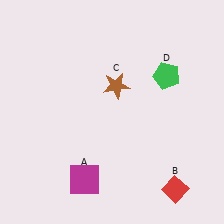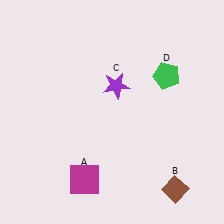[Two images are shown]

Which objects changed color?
B changed from red to brown. C changed from brown to purple.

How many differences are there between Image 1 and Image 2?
There are 2 differences between the two images.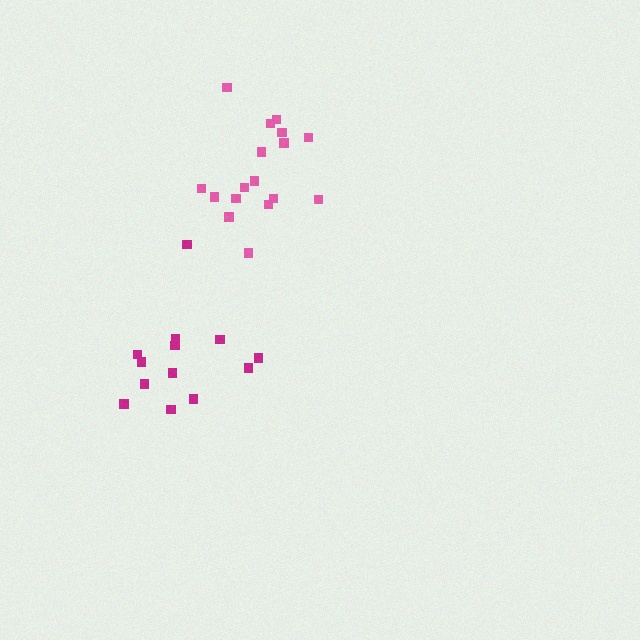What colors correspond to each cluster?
The clusters are colored: pink, magenta.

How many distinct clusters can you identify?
There are 2 distinct clusters.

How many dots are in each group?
Group 1: 17 dots, Group 2: 13 dots (30 total).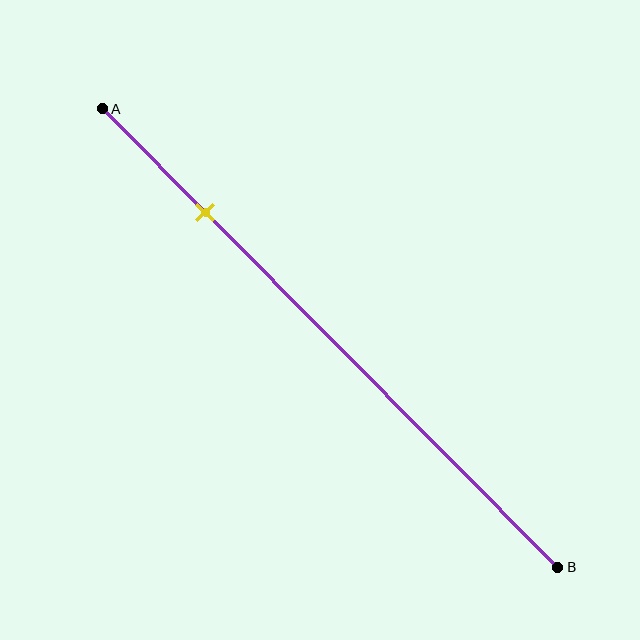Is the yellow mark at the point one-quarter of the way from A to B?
Yes, the mark is approximately at the one-quarter point.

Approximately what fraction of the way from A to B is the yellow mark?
The yellow mark is approximately 25% of the way from A to B.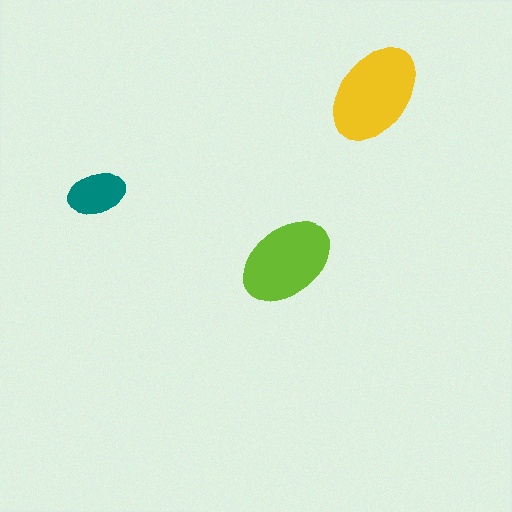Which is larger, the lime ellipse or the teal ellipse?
The lime one.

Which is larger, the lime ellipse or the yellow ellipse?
The yellow one.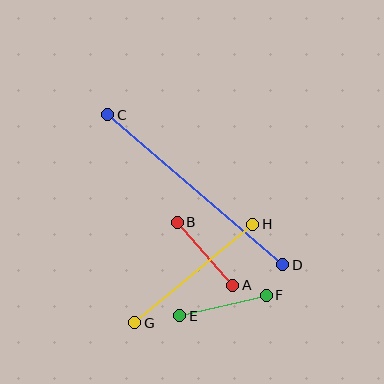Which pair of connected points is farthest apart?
Points C and D are farthest apart.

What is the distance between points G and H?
The distance is approximately 154 pixels.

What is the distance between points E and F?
The distance is approximately 89 pixels.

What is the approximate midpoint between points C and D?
The midpoint is at approximately (195, 190) pixels.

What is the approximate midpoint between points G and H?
The midpoint is at approximately (194, 273) pixels.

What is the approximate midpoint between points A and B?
The midpoint is at approximately (205, 254) pixels.